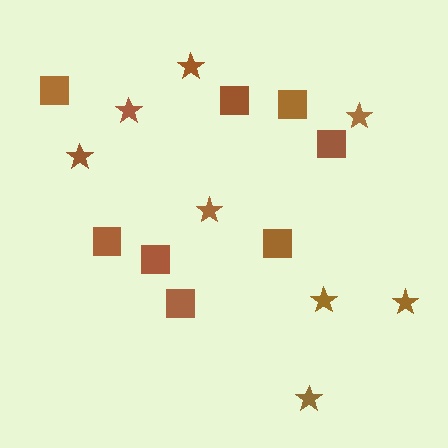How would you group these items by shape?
There are 2 groups: one group of squares (8) and one group of stars (8).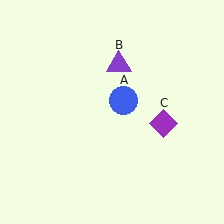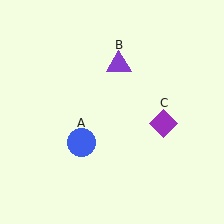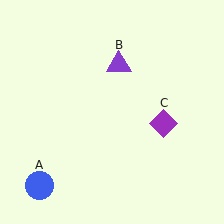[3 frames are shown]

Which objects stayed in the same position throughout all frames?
Purple triangle (object B) and purple diamond (object C) remained stationary.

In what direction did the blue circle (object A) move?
The blue circle (object A) moved down and to the left.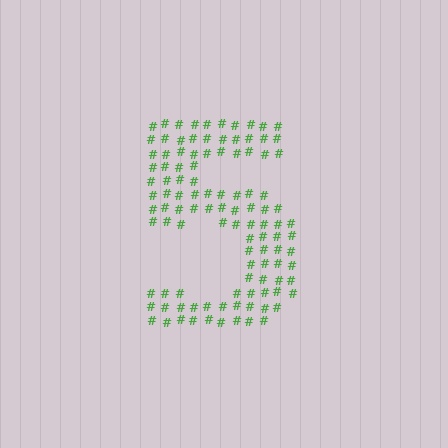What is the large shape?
The large shape is the digit 5.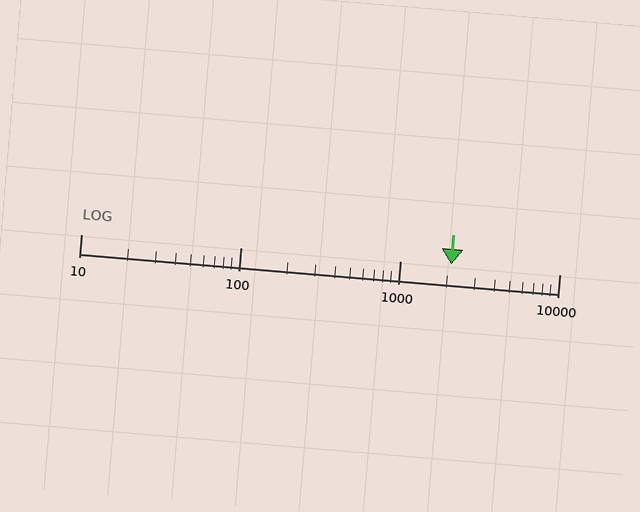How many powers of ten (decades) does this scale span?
The scale spans 3 decades, from 10 to 10000.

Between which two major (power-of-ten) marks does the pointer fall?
The pointer is between 1000 and 10000.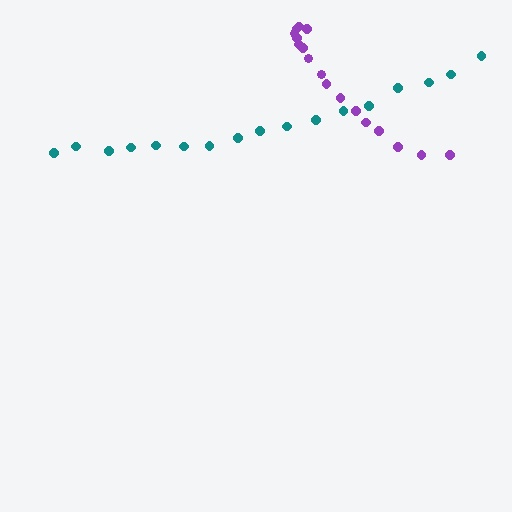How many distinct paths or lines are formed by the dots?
There are 2 distinct paths.